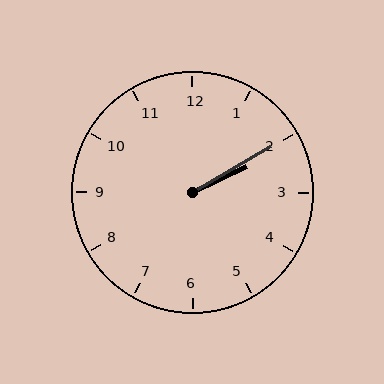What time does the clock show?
2:10.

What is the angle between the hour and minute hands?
Approximately 5 degrees.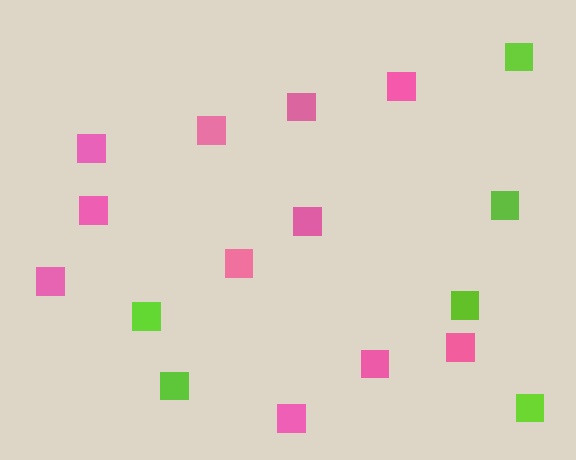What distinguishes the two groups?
There are 2 groups: one group of pink squares (11) and one group of lime squares (6).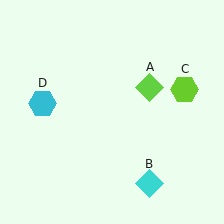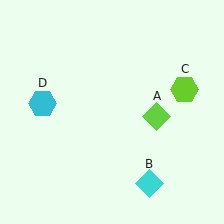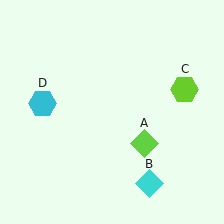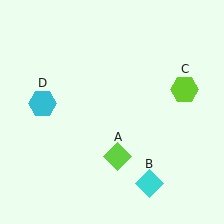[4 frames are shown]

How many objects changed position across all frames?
1 object changed position: lime diamond (object A).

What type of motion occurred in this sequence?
The lime diamond (object A) rotated clockwise around the center of the scene.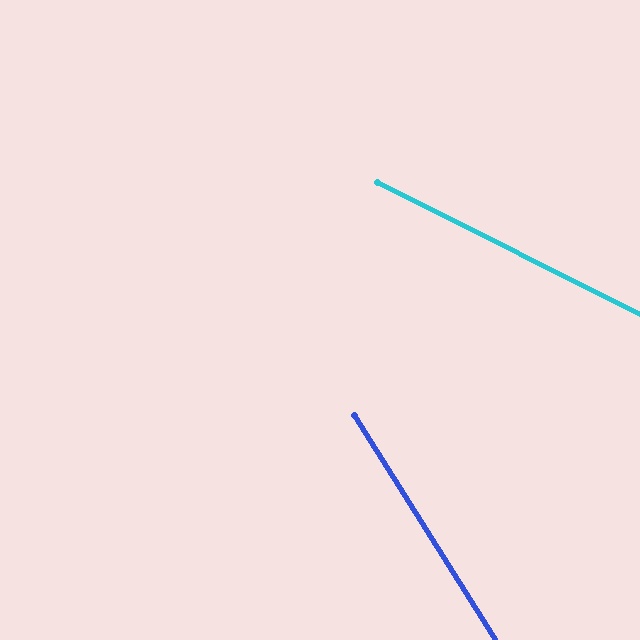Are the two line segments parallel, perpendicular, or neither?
Neither parallel nor perpendicular — they differ by about 31°.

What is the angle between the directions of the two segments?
Approximately 31 degrees.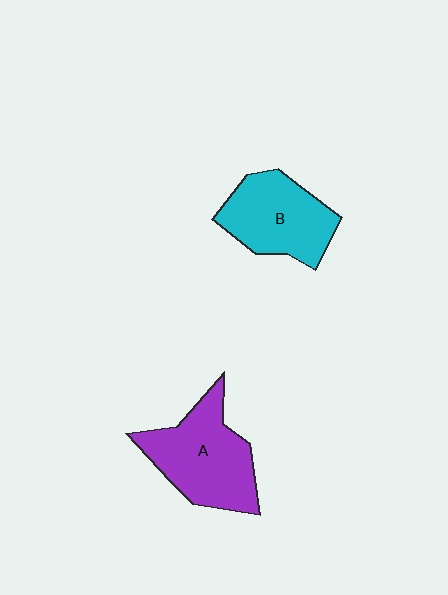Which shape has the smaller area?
Shape B (cyan).